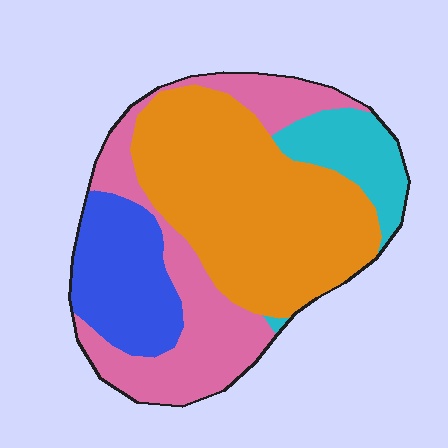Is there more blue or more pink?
Pink.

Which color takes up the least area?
Cyan, at roughly 10%.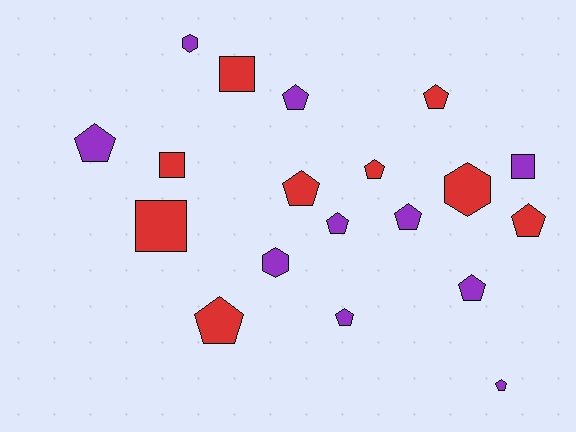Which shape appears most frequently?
Pentagon, with 12 objects.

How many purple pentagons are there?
There are 7 purple pentagons.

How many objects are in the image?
There are 19 objects.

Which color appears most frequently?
Purple, with 10 objects.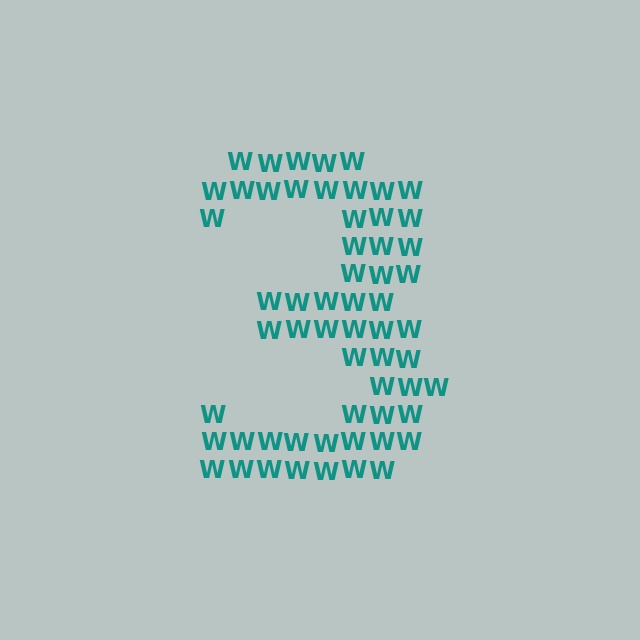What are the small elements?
The small elements are letter W's.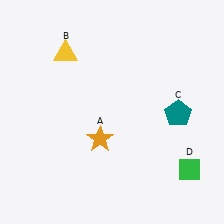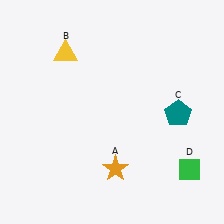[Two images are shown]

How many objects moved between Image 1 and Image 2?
1 object moved between the two images.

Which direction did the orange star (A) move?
The orange star (A) moved down.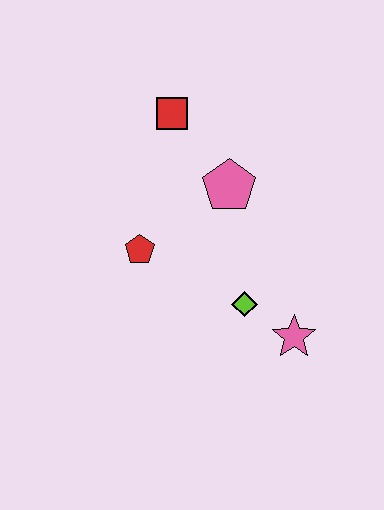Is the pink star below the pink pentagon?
Yes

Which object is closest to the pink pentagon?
The red square is closest to the pink pentagon.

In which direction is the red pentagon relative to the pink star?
The red pentagon is to the left of the pink star.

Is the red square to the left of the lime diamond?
Yes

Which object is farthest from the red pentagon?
The pink star is farthest from the red pentagon.